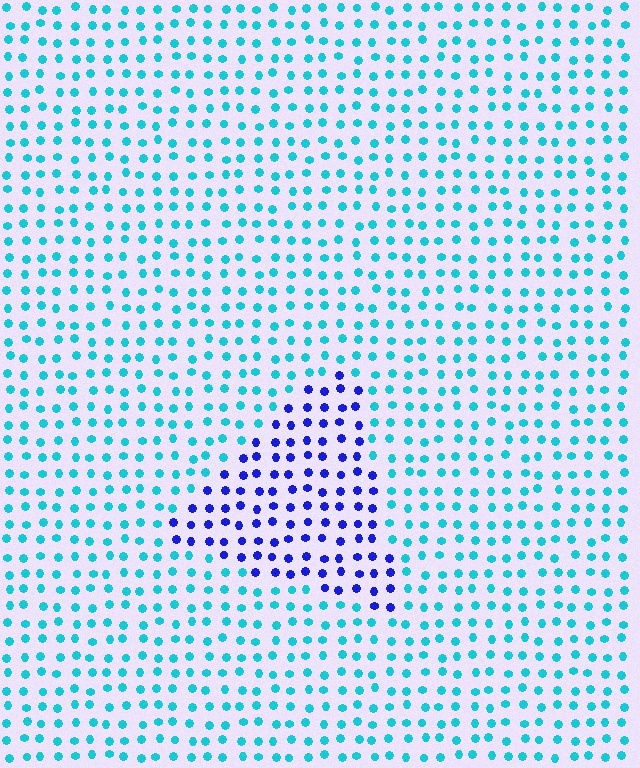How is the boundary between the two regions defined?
The boundary is defined purely by a slight shift in hue (about 56 degrees). Spacing, size, and orientation are identical on both sides.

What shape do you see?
I see a triangle.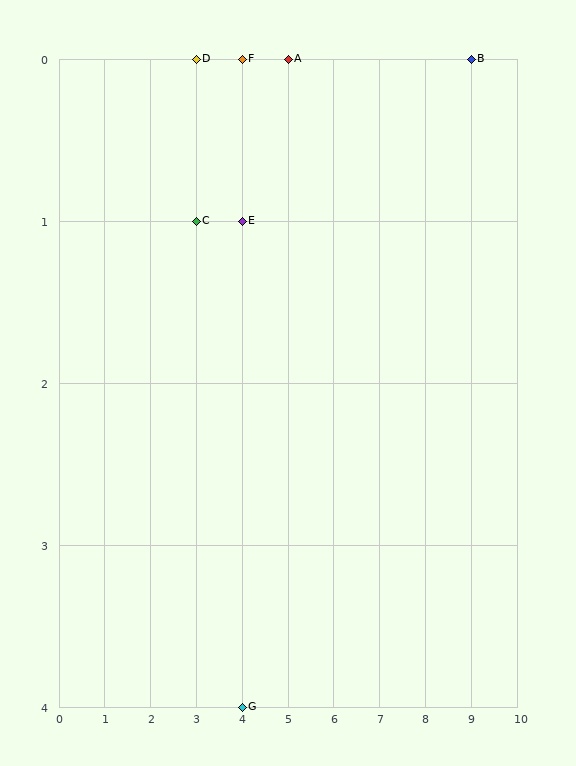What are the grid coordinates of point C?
Point C is at grid coordinates (3, 1).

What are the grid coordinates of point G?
Point G is at grid coordinates (4, 4).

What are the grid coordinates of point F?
Point F is at grid coordinates (4, 0).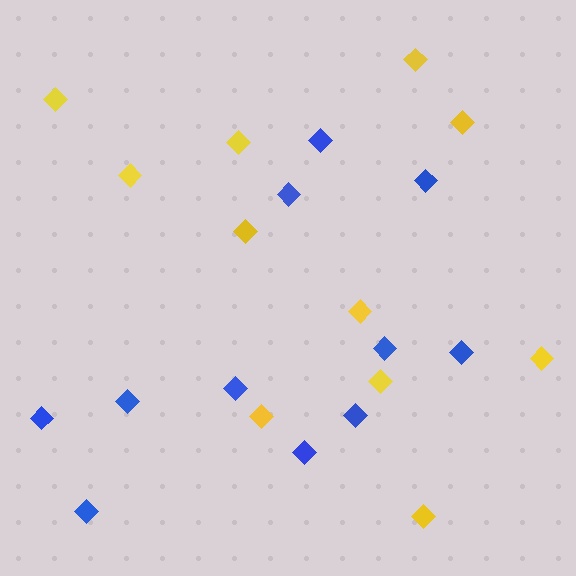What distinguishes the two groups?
There are 2 groups: one group of yellow diamonds (11) and one group of blue diamonds (11).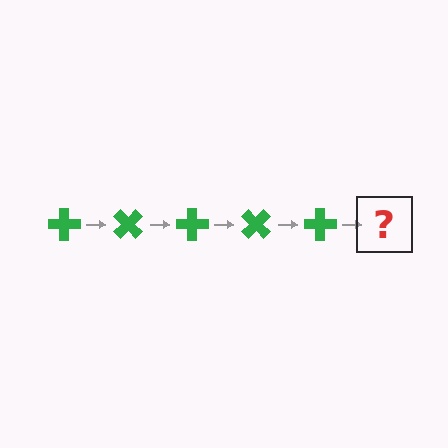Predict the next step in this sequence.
The next step is a green cross rotated 225 degrees.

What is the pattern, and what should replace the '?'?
The pattern is that the cross rotates 45 degrees each step. The '?' should be a green cross rotated 225 degrees.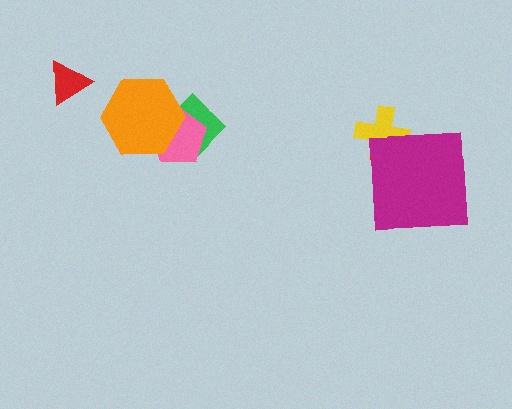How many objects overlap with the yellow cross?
1 object overlaps with the yellow cross.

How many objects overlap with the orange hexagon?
2 objects overlap with the orange hexagon.